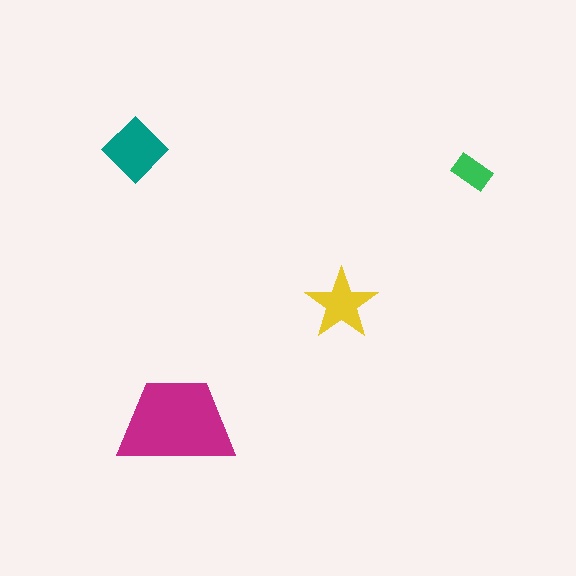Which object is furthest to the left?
The teal diamond is leftmost.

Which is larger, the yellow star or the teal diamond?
The teal diamond.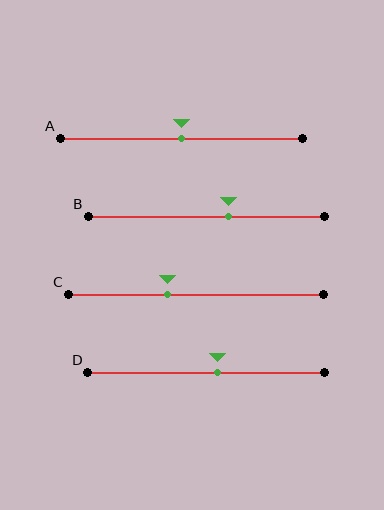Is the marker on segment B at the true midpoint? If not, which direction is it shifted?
No, the marker on segment B is shifted to the right by about 10% of the segment length.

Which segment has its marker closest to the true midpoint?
Segment A has its marker closest to the true midpoint.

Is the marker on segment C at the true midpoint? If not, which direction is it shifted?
No, the marker on segment C is shifted to the left by about 11% of the segment length.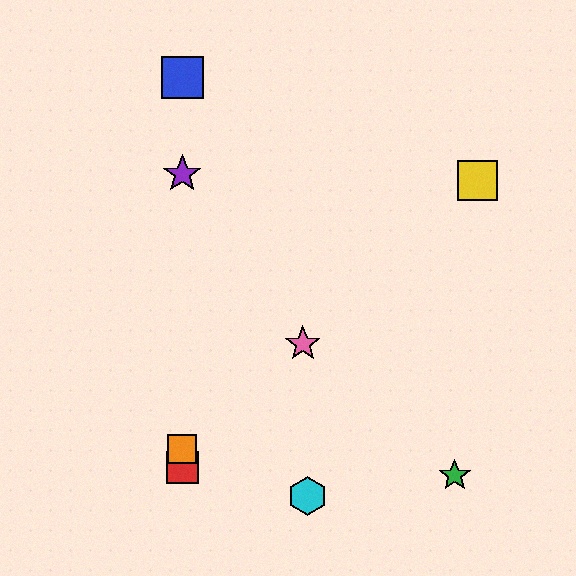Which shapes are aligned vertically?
The red square, the blue square, the purple star, the orange square are aligned vertically.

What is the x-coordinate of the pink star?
The pink star is at x≈303.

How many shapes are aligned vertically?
4 shapes (the red square, the blue square, the purple star, the orange square) are aligned vertically.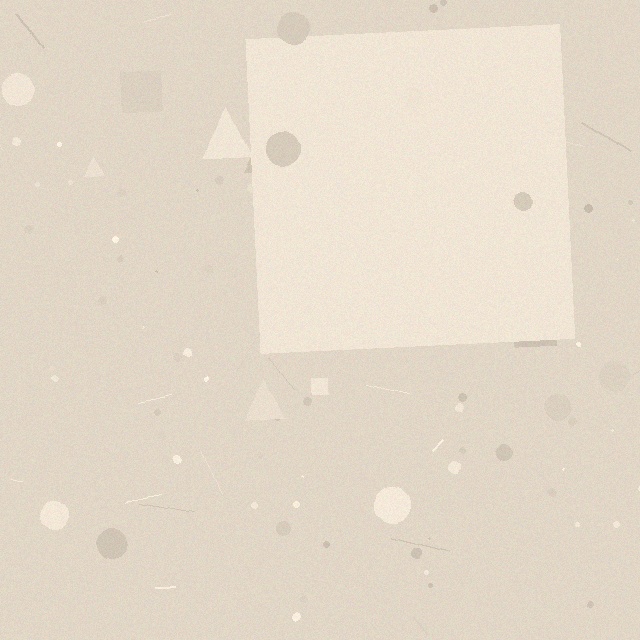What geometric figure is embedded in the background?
A square is embedded in the background.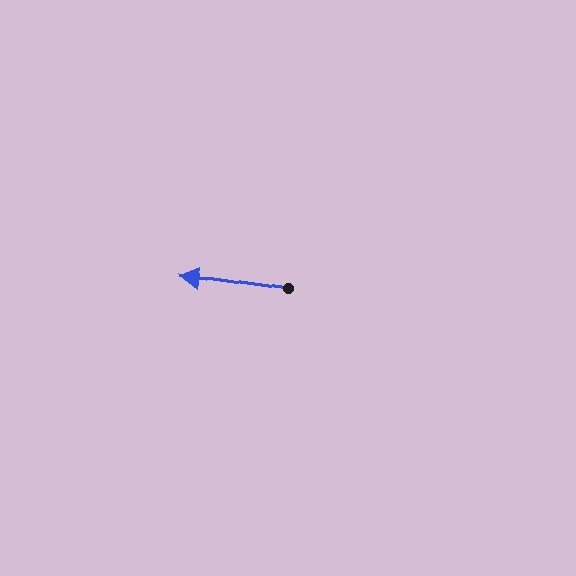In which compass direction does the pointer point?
West.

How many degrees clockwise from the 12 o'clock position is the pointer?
Approximately 278 degrees.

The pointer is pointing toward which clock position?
Roughly 9 o'clock.